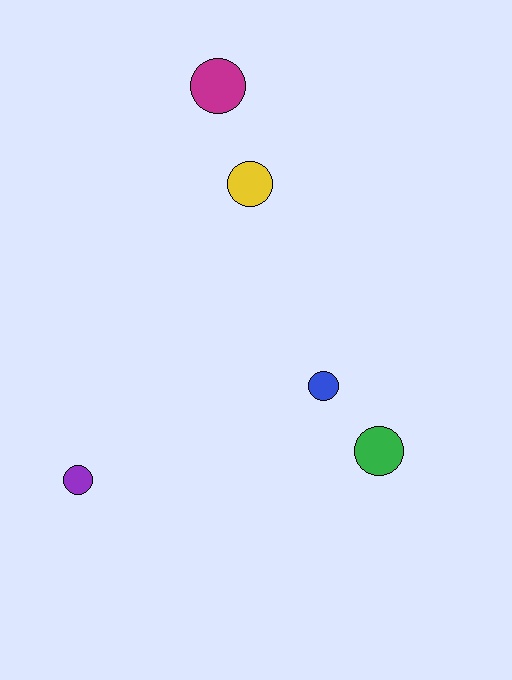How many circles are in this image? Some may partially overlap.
There are 5 circles.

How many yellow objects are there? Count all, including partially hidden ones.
There is 1 yellow object.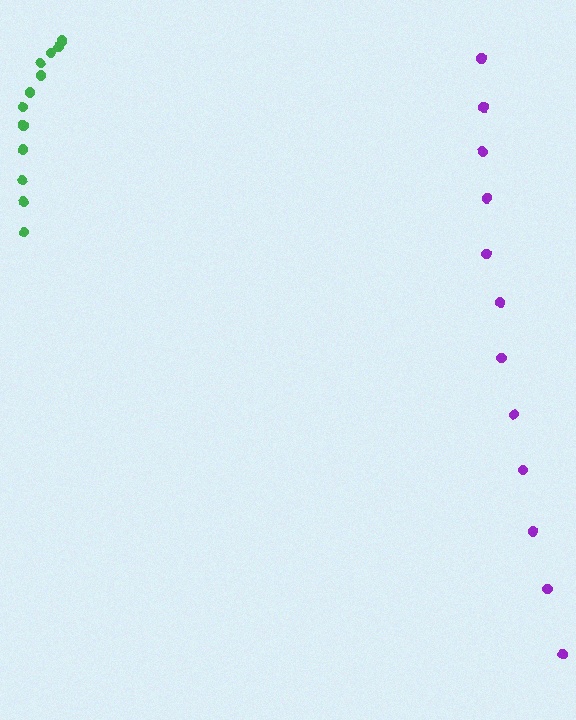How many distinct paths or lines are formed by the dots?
There are 2 distinct paths.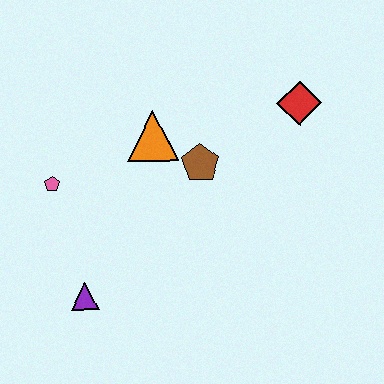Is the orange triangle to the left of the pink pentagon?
No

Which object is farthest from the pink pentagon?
The red diamond is farthest from the pink pentagon.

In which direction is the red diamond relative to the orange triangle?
The red diamond is to the right of the orange triangle.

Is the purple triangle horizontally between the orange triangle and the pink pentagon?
Yes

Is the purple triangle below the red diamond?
Yes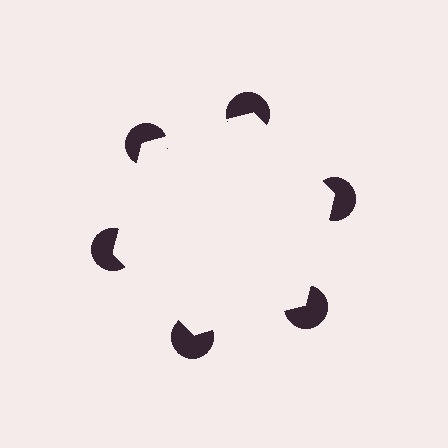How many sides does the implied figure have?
6 sides.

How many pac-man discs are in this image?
There are 6 — one at each vertex of the illusory hexagon.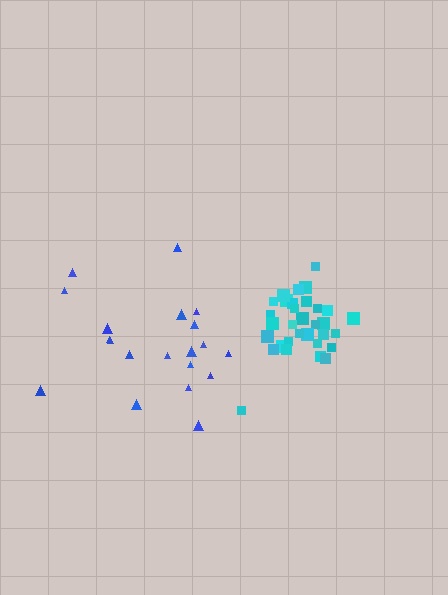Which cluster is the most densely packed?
Cyan.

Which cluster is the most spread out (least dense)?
Blue.